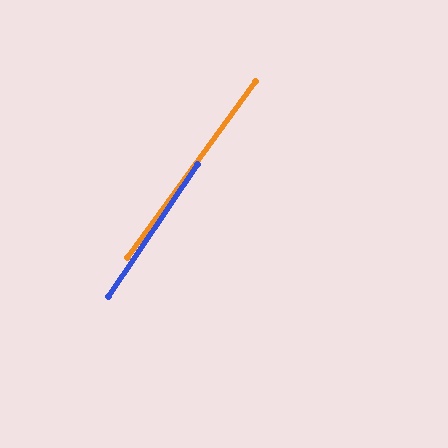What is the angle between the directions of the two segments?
Approximately 2 degrees.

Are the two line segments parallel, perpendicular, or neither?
Parallel — their directions differ by only 1.8°.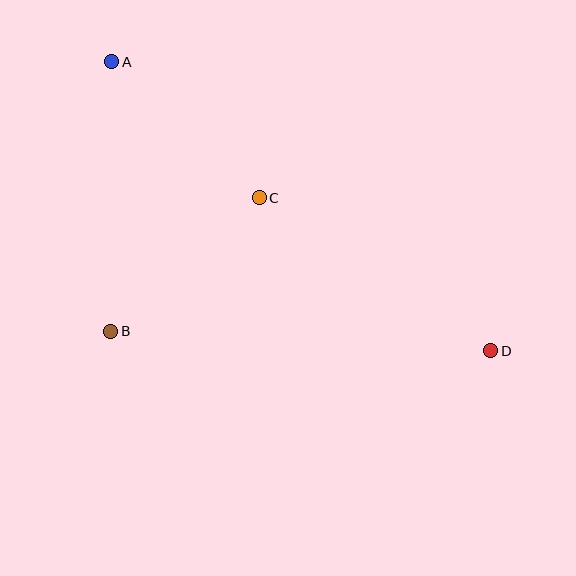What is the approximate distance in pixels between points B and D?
The distance between B and D is approximately 381 pixels.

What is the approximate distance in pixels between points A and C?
The distance between A and C is approximately 201 pixels.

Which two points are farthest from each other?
Points A and D are farthest from each other.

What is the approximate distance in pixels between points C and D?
The distance between C and D is approximately 277 pixels.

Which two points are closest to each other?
Points B and C are closest to each other.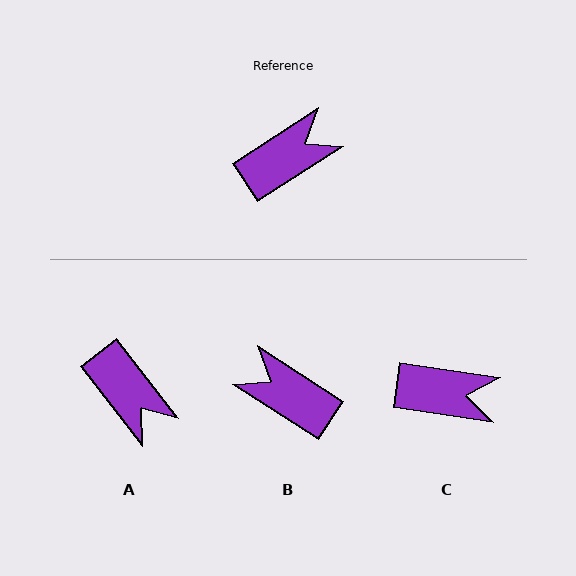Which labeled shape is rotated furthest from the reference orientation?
B, about 114 degrees away.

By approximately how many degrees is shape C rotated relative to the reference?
Approximately 41 degrees clockwise.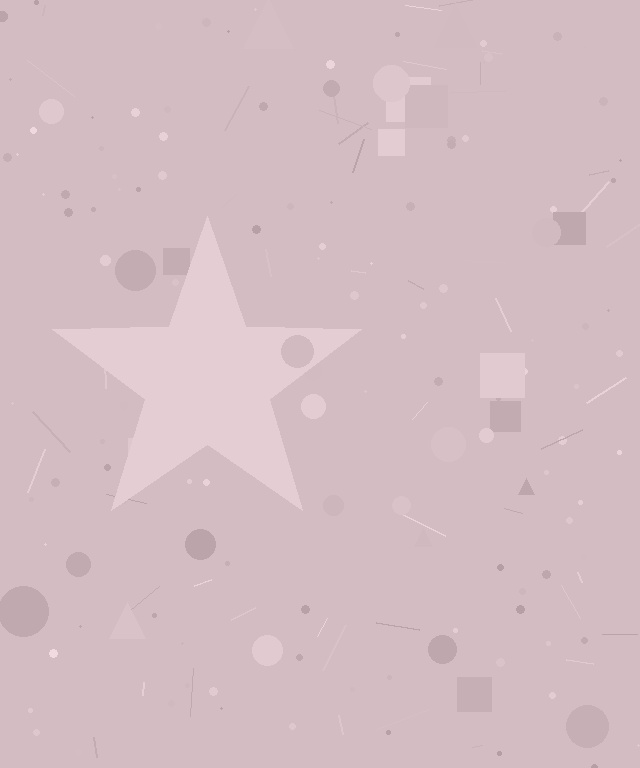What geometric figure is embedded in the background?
A star is embedded in the background.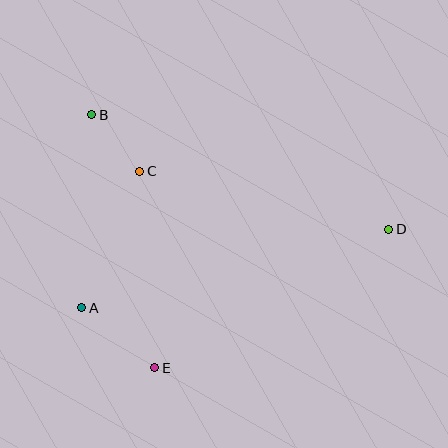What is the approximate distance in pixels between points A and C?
The distance between A and C is approximately 148 pixels.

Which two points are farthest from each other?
Points B and D are farthest from each other.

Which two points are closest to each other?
Points B and C are closest to each other.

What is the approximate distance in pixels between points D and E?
The distance between D and E is approximately 272 pixels.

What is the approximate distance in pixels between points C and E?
The distance between C and E is approximately 197 pixels.